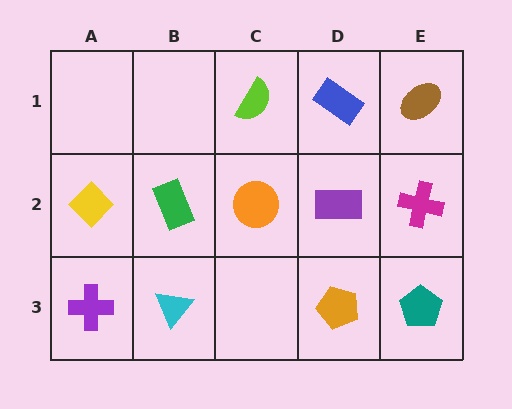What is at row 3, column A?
A purple cross.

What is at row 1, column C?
A lime semicircle.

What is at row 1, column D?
A blue rectangle.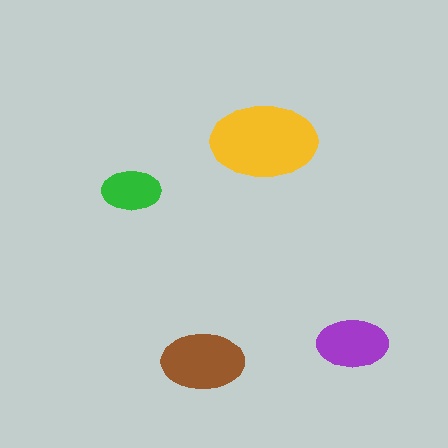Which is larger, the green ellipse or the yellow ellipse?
The yellow one.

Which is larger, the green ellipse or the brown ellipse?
The brown one.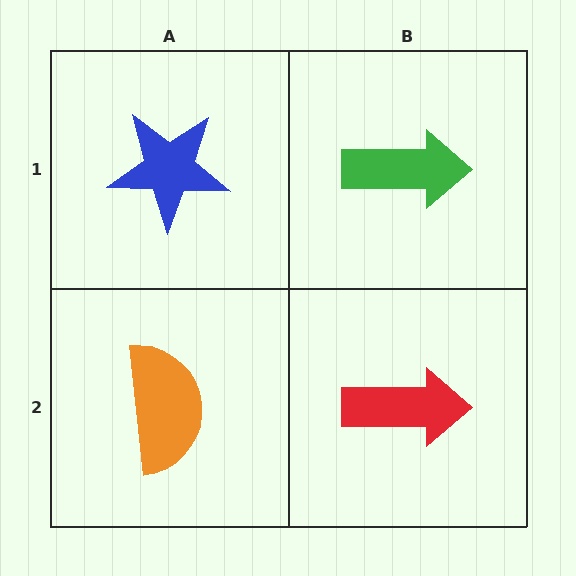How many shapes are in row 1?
2 shapes.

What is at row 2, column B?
A red arrow.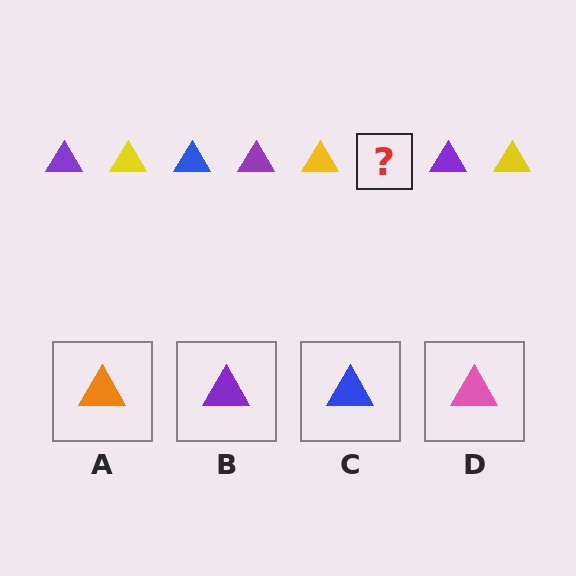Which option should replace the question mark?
Option C.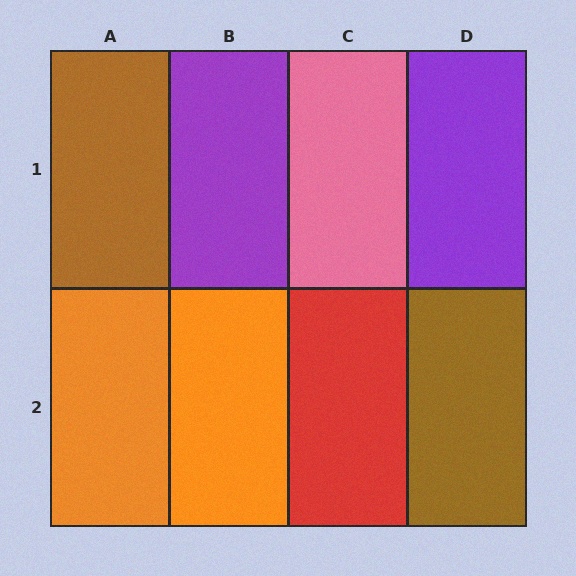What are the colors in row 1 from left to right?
Brown, purple, pink, purple.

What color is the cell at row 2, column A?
Orange.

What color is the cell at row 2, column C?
Red.